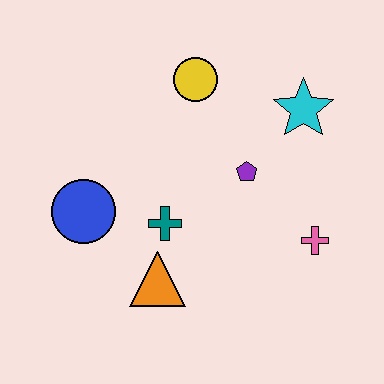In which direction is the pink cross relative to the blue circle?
The pink cross is to the right of the blue circle.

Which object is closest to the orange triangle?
The teal cross is closest to the orange triangle.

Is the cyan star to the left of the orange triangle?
No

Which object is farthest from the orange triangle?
The cyan star is farthest from the orange triangle.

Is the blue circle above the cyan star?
No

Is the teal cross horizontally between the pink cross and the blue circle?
Yes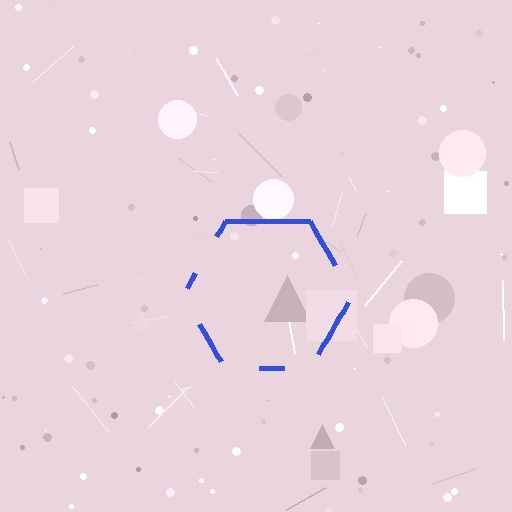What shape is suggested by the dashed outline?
The dashed outline suggests a hexagon.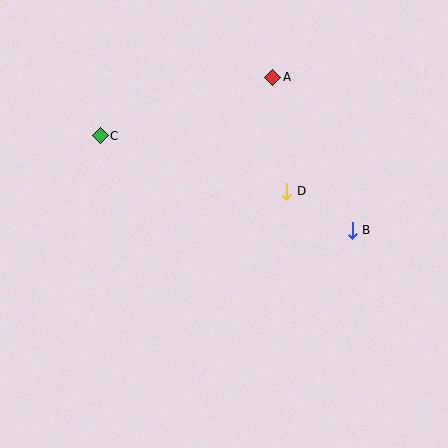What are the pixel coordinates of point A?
Point A is at (273, 77).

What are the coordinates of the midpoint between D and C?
The midpoint between D and C is at (193, 164).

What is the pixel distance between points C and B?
The distance between C and B is 269 pixels.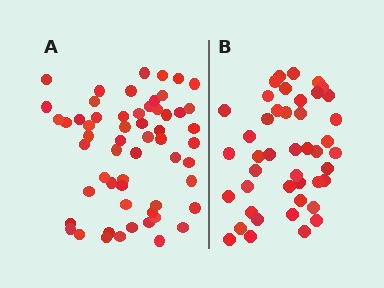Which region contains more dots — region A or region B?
Region A (the left region) has more dots.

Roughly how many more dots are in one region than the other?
Region A has approximately 15 more dots than region B.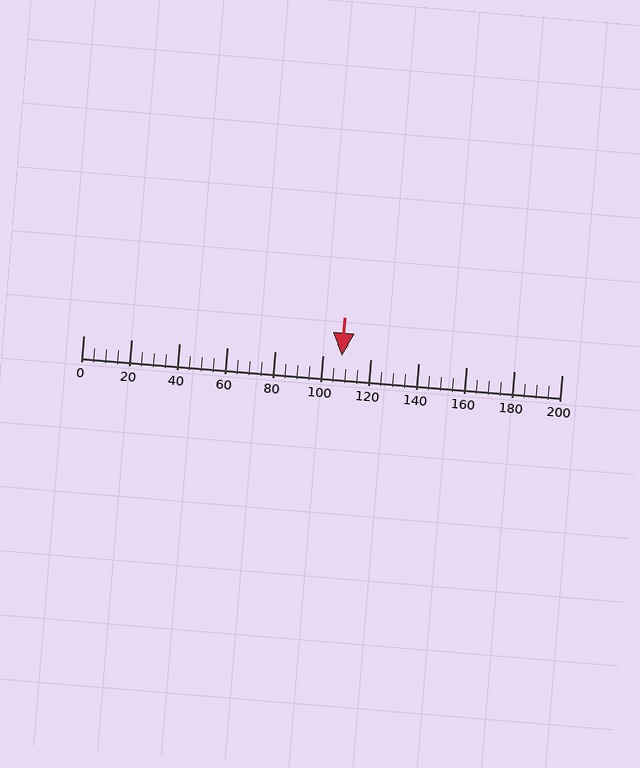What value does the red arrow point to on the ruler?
The red arrow points to approximately 108.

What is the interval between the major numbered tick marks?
The major tick marks are spaced 20 units apart.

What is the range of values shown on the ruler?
The ruler shows values from 0 to 200.